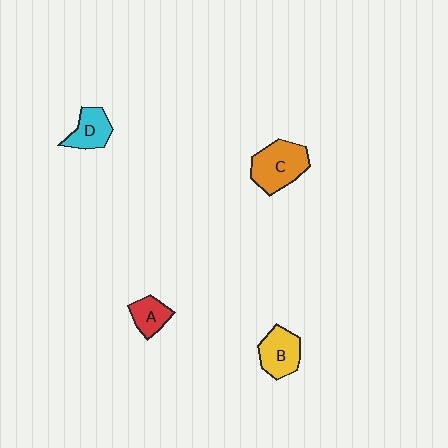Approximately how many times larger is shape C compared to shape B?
Approximately 1.3 times.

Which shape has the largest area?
Shape C (orange).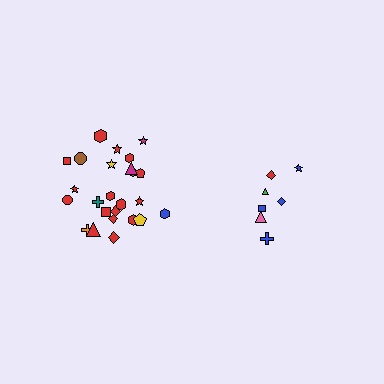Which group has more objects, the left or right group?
The left group.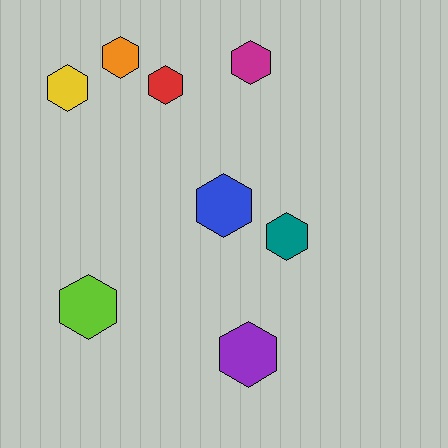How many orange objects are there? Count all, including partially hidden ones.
There is 1 orange object.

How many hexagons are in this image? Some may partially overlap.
There are 8 hexagons.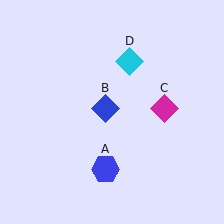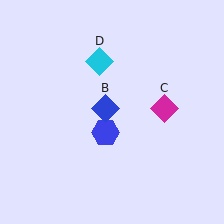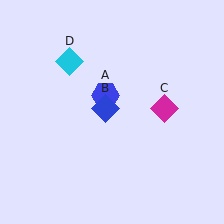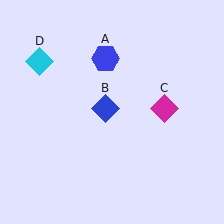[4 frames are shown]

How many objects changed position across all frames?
2 objects changed position: blue hexagon (object A), cyan diamond (object D).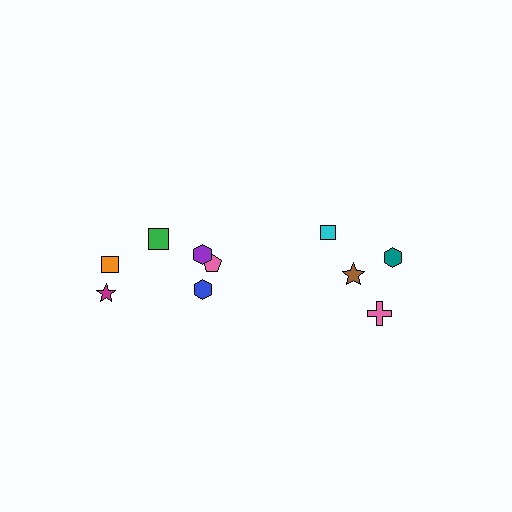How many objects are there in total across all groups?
There are 10 objects.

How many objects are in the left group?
There are 6 objects.